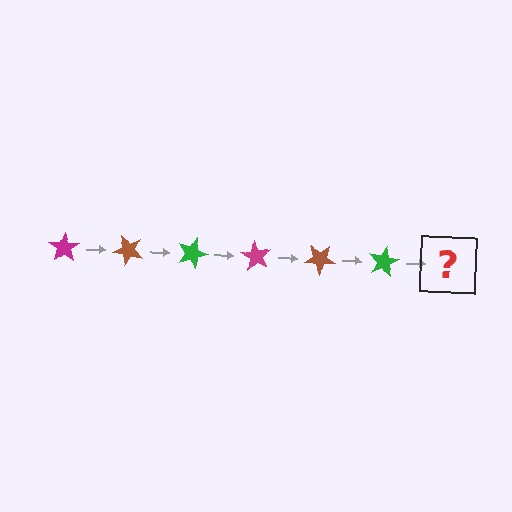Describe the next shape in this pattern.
It should be a magenta star, rotated 270 degrees from the start.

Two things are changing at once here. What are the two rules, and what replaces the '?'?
The two rules are that it rotates 45 degrees each step and the color cycles through magenta, brown, and green. The '?' should be a magenta star, rotated 270 degrees from the start.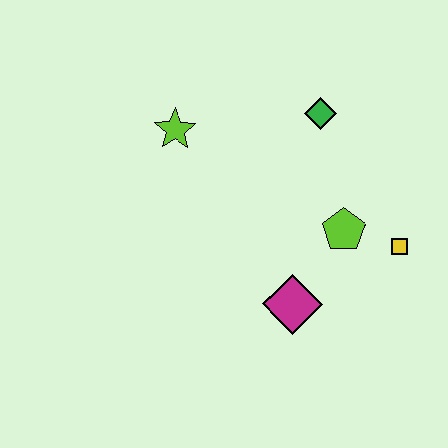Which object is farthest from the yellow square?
The lime star is farthest from the yellow square.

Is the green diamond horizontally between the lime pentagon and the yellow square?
No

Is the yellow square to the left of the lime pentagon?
No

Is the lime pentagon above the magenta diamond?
Yes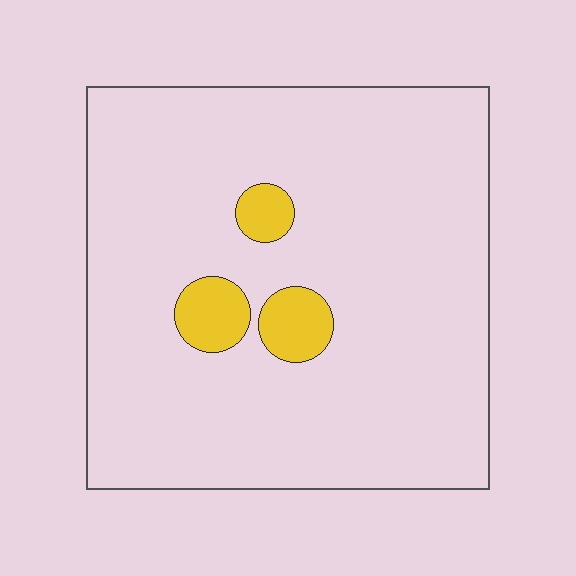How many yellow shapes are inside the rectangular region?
3.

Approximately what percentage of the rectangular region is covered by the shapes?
Approximately 5%.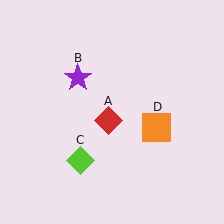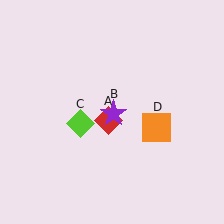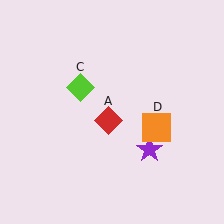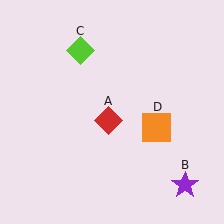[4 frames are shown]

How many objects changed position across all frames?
2 objects changed position: purple star (object B), lime diamond (object C).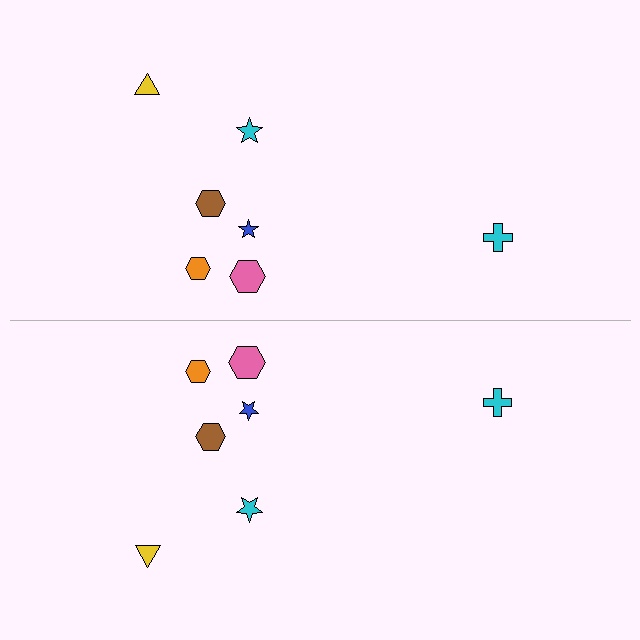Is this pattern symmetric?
Yes, this pattern has bilateral (reflection) symmetry.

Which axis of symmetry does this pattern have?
The pattern has a horizontal axis of symmetry running through the center of the image.